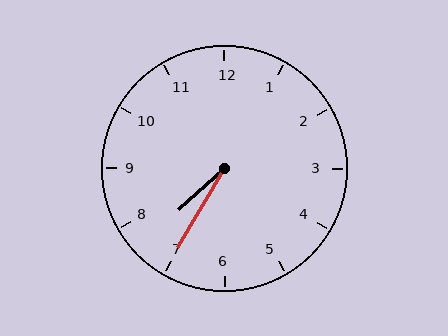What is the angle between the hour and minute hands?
Approximately 18 degrees.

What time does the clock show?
7:35.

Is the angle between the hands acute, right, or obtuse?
It is acute.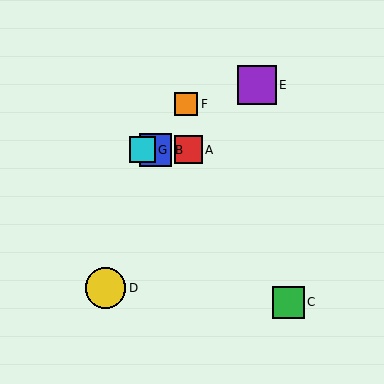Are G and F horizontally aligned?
No, G is at y≈150 and F is at y≈104.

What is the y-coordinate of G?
Object G is at y≈150.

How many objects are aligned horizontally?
3 objects (A, B, G) are aligned horizontally.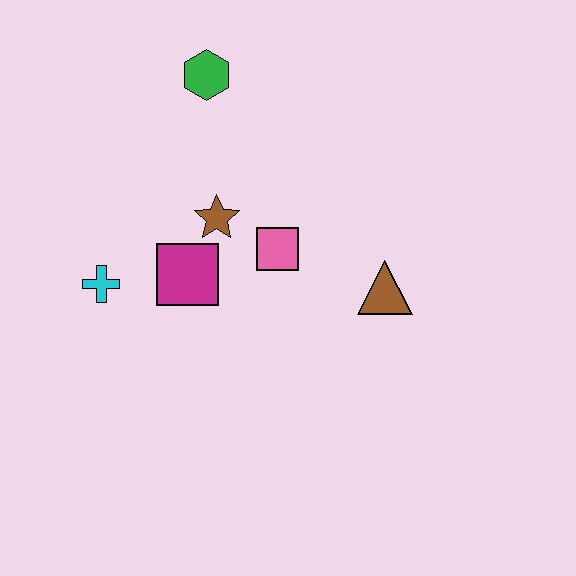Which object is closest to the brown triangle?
The pink square is closest to the brown triangle.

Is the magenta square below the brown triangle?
No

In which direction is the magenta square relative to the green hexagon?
The magenta square is below the green hexagon.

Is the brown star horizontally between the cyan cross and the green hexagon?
No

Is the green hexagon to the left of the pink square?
Yes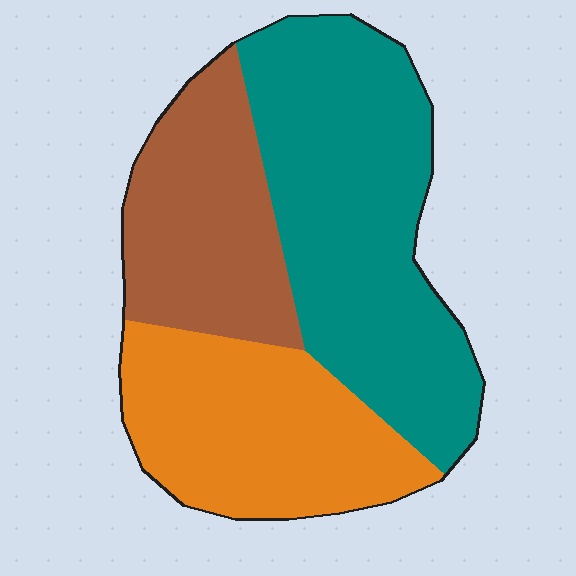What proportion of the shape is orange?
Orange takes up about one third (1/3) of the shape.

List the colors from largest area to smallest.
From largest to smallest: teal, orange, brown.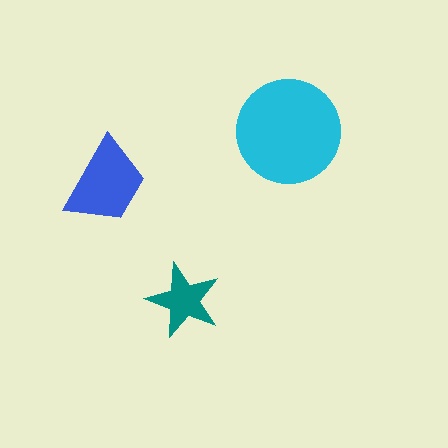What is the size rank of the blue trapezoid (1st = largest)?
2nd.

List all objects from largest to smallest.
The cyan circle, the blue trapezoid, the teal star.